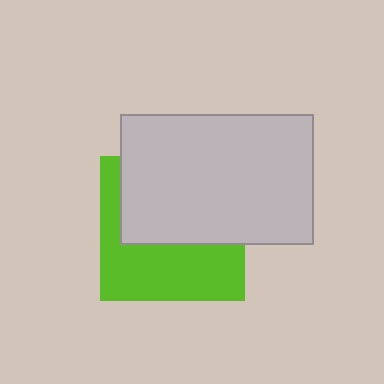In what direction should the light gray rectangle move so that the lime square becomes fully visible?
The light gray rectangle should move up. That is the shortest direction to clear the overlap and leave the lime square fully visible.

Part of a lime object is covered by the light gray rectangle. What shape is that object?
It is a square.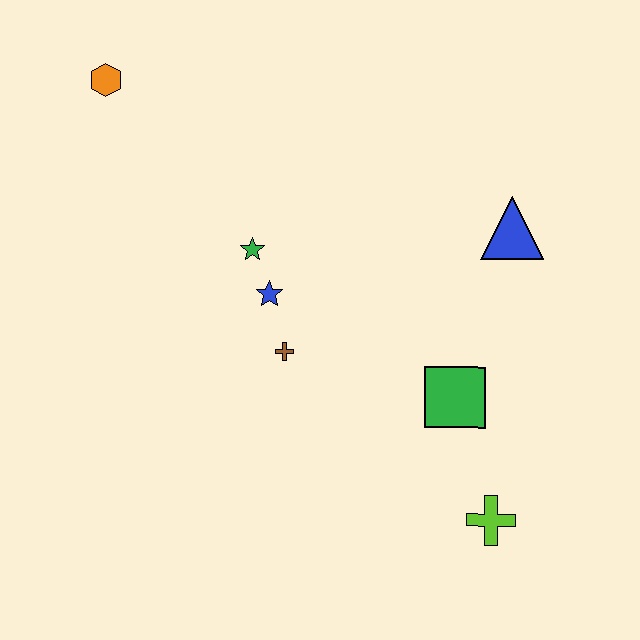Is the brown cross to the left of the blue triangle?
Yes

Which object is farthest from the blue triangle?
The orange hexagon is farthest from the blue triangle.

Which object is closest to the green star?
The blue star is closest to the green star.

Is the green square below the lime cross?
No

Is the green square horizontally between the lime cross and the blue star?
Yes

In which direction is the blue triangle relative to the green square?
The blue triangle is above the green square.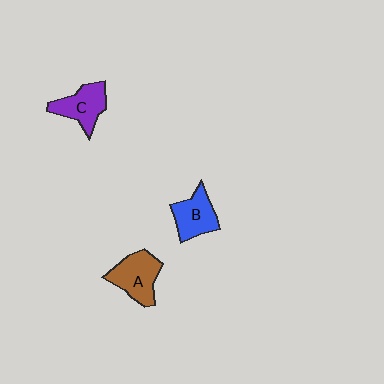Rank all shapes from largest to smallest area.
From largest to smallest: A (brown), C (purple), B (blue).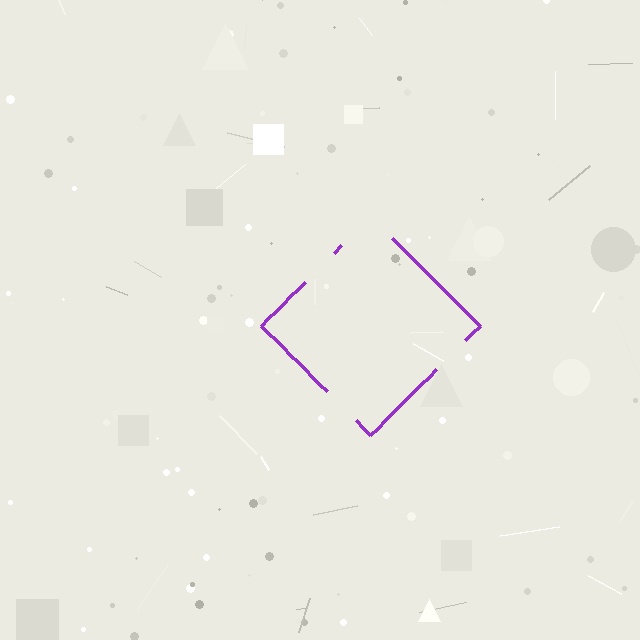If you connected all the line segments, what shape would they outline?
They would outline a diamond.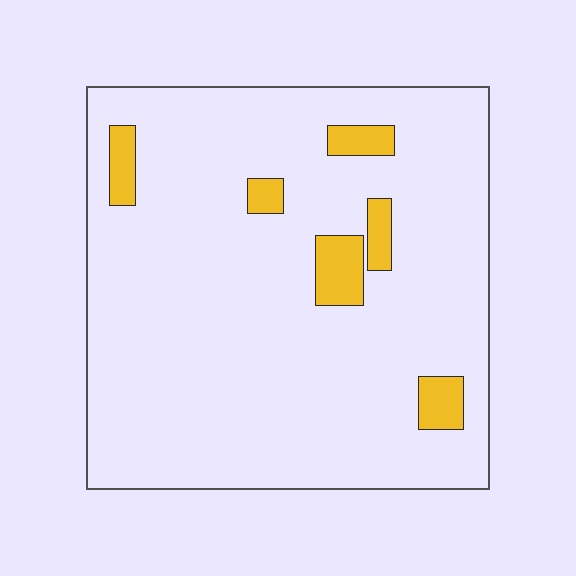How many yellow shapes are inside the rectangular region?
6.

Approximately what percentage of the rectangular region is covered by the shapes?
Approximately 10%.